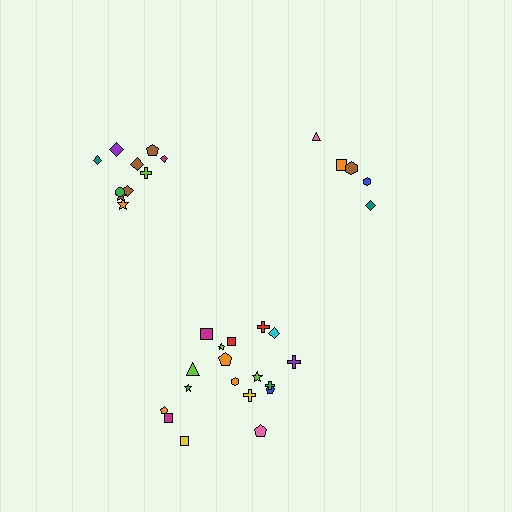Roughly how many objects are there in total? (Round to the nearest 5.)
Roughly 35 objects in total.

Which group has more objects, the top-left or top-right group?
The top-left group.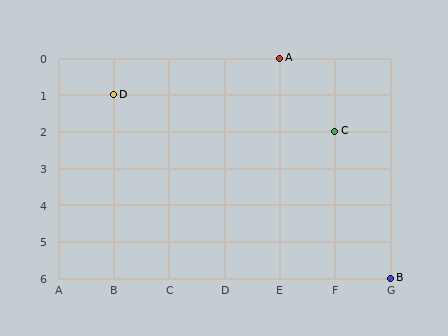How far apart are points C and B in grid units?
Points C and B are 1 column and 4 rows apart (about 4.1 grid units diagonally).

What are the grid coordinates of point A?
Point A is at grid coordinates (E, 0).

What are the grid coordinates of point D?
Point D is at grid coordinates (B, 1).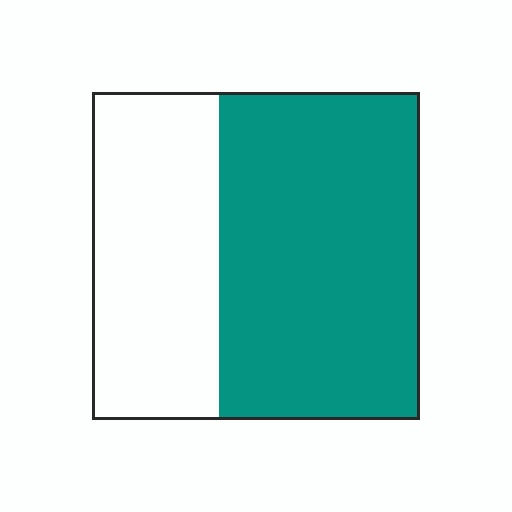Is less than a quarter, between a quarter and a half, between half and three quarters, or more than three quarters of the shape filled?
Between half and three quarters.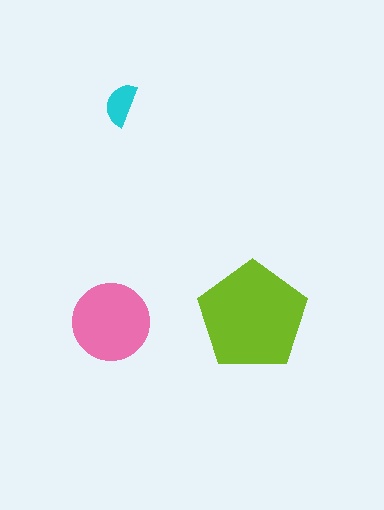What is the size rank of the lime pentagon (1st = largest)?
1st.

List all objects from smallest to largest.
The cyan semicircle, the pink circle, the lime pentagon.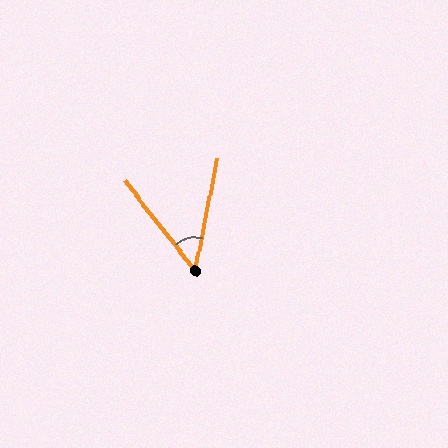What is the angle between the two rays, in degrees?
Approximately 49 degrees.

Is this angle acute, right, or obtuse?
It is acute.